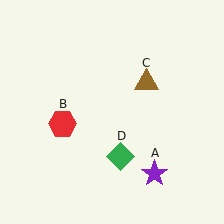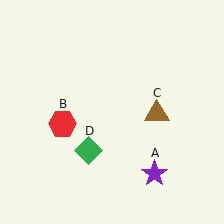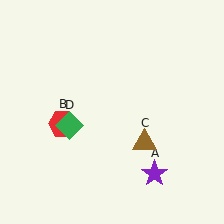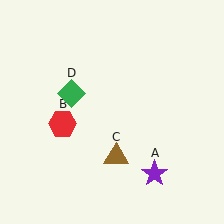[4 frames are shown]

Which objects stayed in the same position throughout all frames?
Purple star (object A) and red hexagon (object B) remained stationary.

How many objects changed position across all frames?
2 objects changed position: brown triangle (object C), green diamond (object D).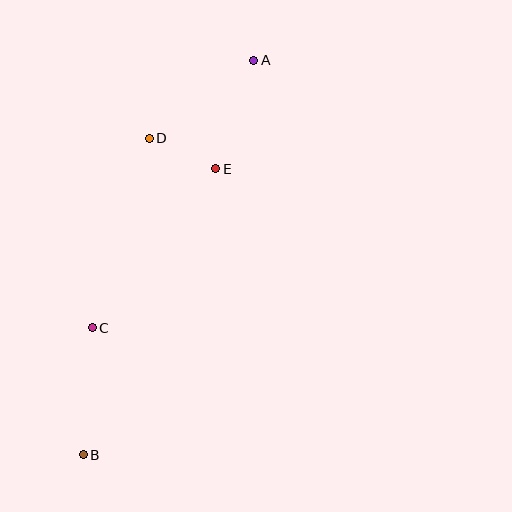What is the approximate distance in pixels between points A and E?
The distance between A and E is approximately 115 pixels.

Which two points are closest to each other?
Points D and E are closest to each other.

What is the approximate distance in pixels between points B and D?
The distance between B and D is approximately 323 pixels.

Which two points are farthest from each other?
Points A and B are farthest from each other.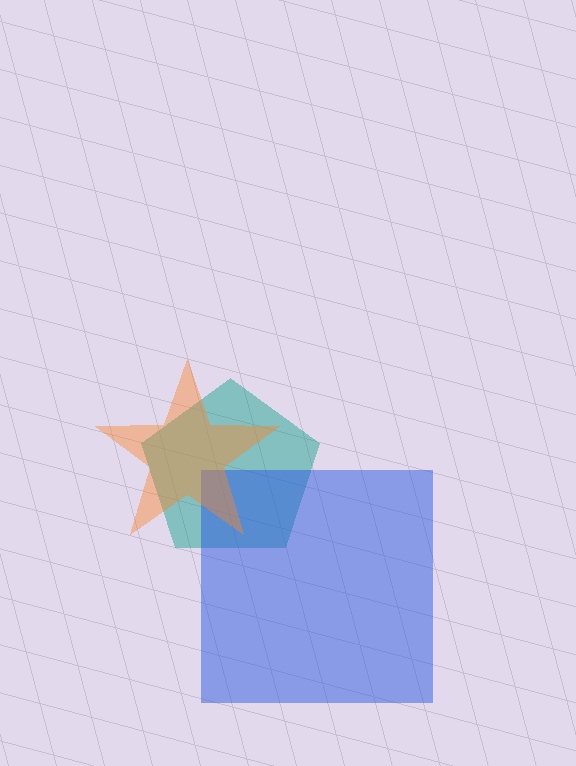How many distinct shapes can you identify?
There are 3 distinct shapes: a teal pentagon, a blue square, an orange star.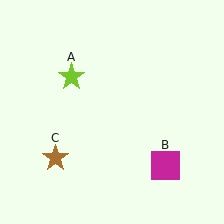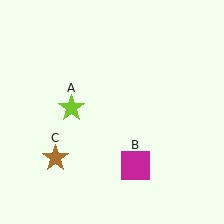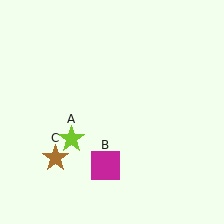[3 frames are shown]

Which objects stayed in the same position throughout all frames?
Brown star (object C) remained stationary.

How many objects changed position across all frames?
2 objects changed position: lime star (object A), magenta square (object B).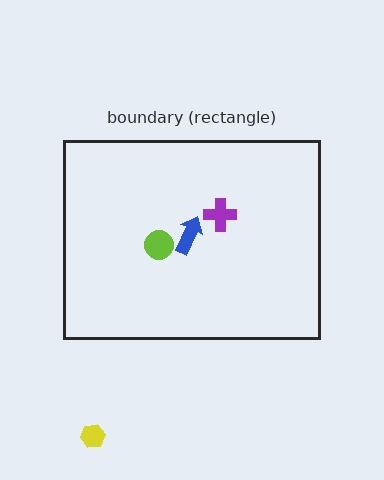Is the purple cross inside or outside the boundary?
Inside.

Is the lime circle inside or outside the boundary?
Inside.